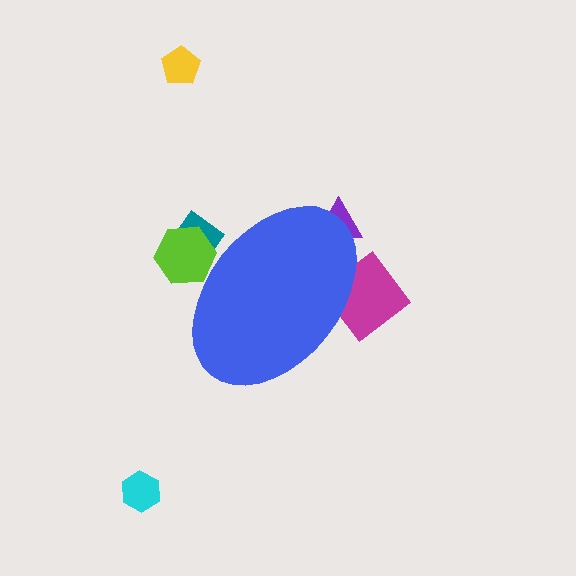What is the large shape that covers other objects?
A blue ellipse.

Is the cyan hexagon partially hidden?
No, the cyan hexagon is fully visible.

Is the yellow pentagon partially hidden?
No, the yellow pentagon is fully visible.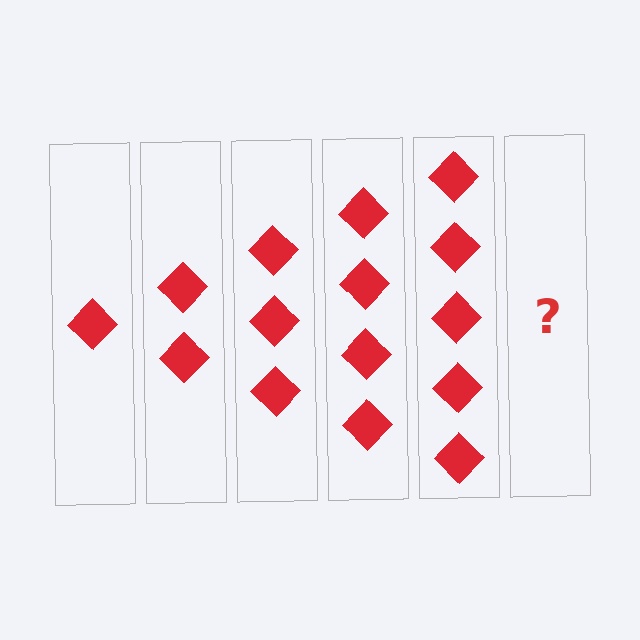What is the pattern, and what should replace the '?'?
The pattern is that each step adds one more diamond. The '?' should be 6 diamonds.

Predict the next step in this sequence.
The next step is 6 diamonds.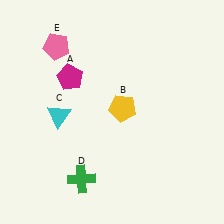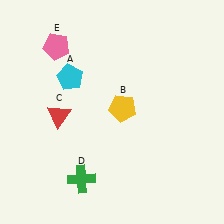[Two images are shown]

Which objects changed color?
A changed from magenta to cyan. C changed from cyan to red.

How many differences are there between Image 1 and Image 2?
There are 2 differences between the two images.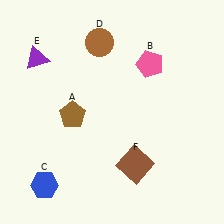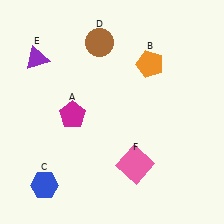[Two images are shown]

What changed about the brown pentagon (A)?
In Image 1, A is brown. In Image 2, it changed to magenta.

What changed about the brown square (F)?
In Image 1, F is brown. In Image 2, it changed to pink.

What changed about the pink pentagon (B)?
In Image 1, B is pink. In Image 2, it changed to orange.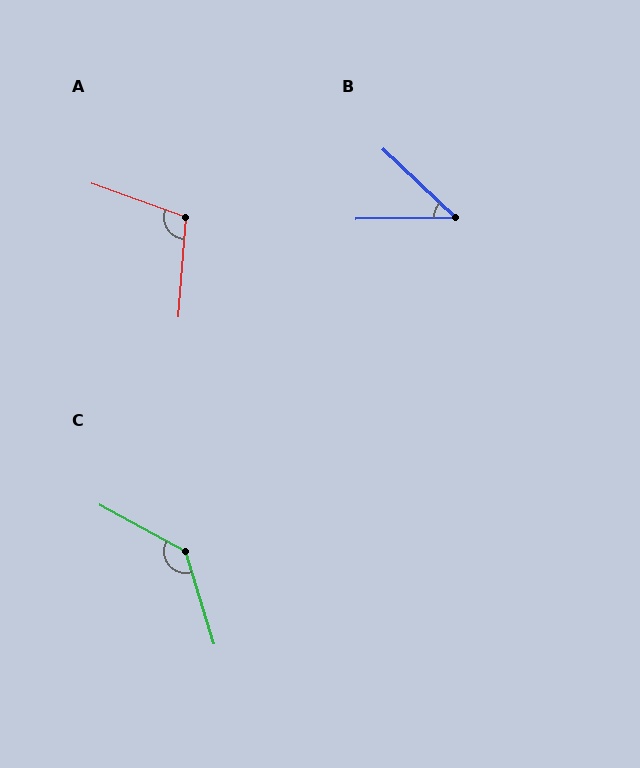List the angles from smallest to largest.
B (44°), A (105°), C (136°).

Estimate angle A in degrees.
Approximately 105 degrees.